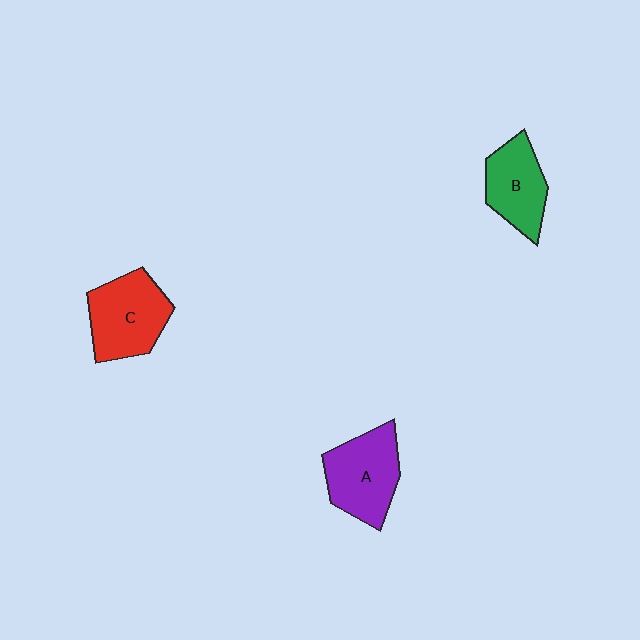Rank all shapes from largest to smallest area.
From largest to smallest: C (red), A (purple), B (green).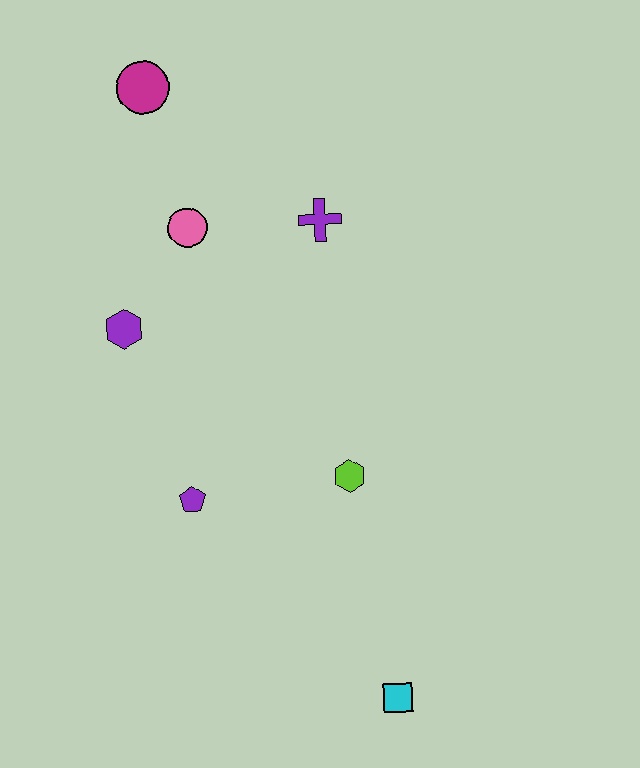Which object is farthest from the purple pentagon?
The magenta circle is farthest from the purple pentagon.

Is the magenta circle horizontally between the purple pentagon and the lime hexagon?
No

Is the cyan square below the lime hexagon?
Yes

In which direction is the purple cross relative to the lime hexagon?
The purple cross is above the lime hexagon.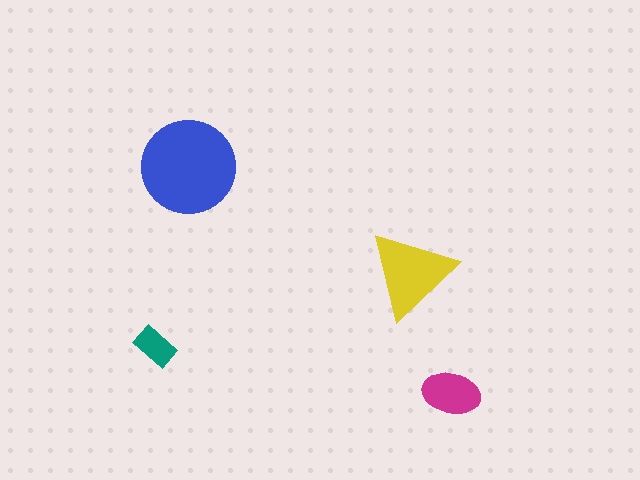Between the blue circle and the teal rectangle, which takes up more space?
The blue circle.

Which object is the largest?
The blue circle.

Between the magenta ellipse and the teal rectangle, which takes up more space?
The magenta ellipse.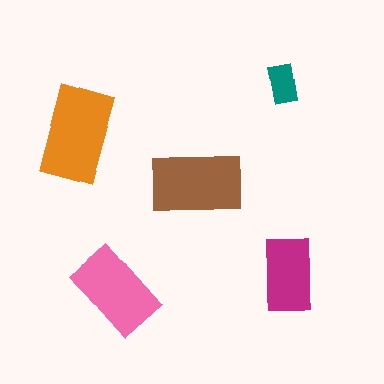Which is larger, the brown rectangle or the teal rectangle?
The brown one.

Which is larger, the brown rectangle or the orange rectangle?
The orange one.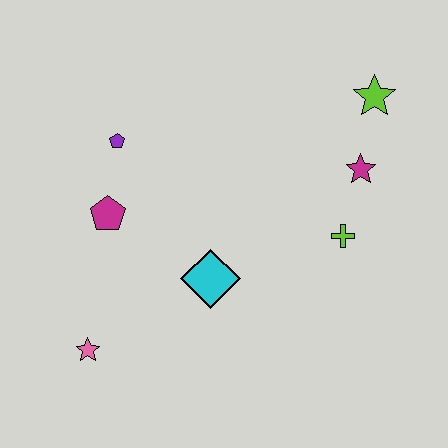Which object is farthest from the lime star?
The pink star is farthest from the lime star.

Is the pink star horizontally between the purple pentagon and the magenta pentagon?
No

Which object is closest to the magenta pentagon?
The purple pentagon is closest to the magenta pentagon.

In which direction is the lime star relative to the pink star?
The lime star is to the right of the pink star.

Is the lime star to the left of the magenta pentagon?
No